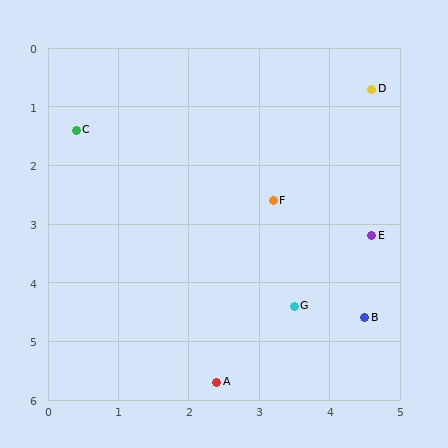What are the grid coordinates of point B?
Point B is at approximately (4.5, 4.6).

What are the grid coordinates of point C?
Point C is at approximately (0.4, 1.4).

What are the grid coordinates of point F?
Point F is at approximately (3.2, 2.6).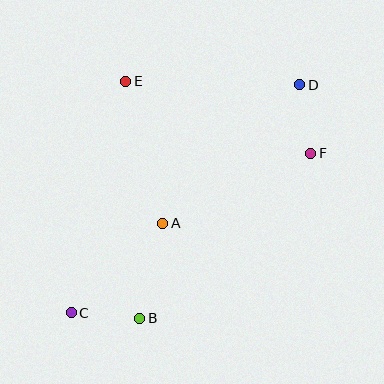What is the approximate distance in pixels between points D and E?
The distance between D and E is approximately 174 pixels.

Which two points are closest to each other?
Points B and C are closest to each other.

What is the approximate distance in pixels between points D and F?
The distance between D and F is approximately 70 pixels.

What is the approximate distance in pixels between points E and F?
The distance between E and F is approximately 199 pixels.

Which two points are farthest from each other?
Points C and D are farthest from each other.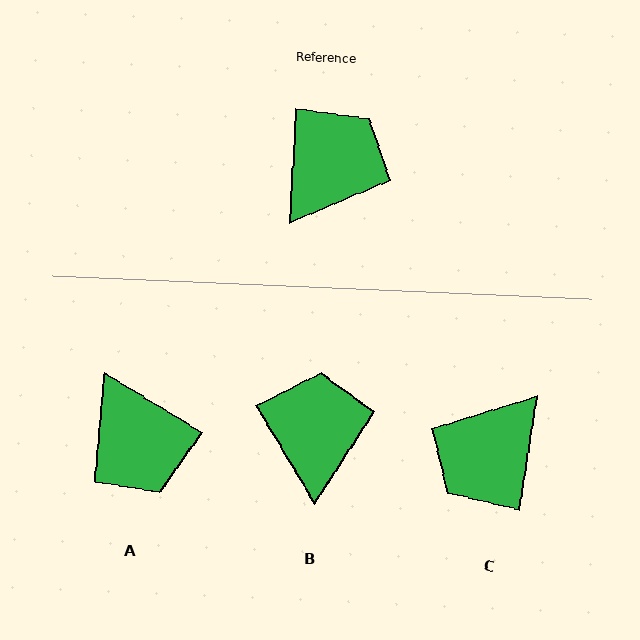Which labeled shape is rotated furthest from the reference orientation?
C, about 174 degrees away.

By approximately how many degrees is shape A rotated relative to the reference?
Approximately 118 degrees clockwise.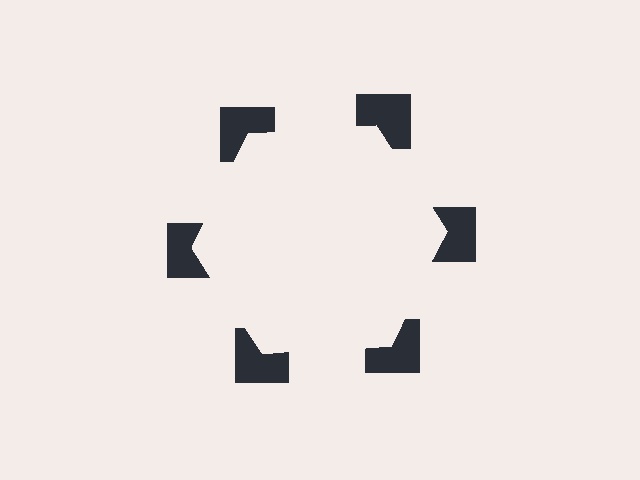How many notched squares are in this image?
There are 6 — one at each vertex of the illusory hexagon.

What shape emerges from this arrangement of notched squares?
An illusory hexagon — its edges are inferred from the aligned wedge cuts in the notched squares, not physically drawn.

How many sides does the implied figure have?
6 sides.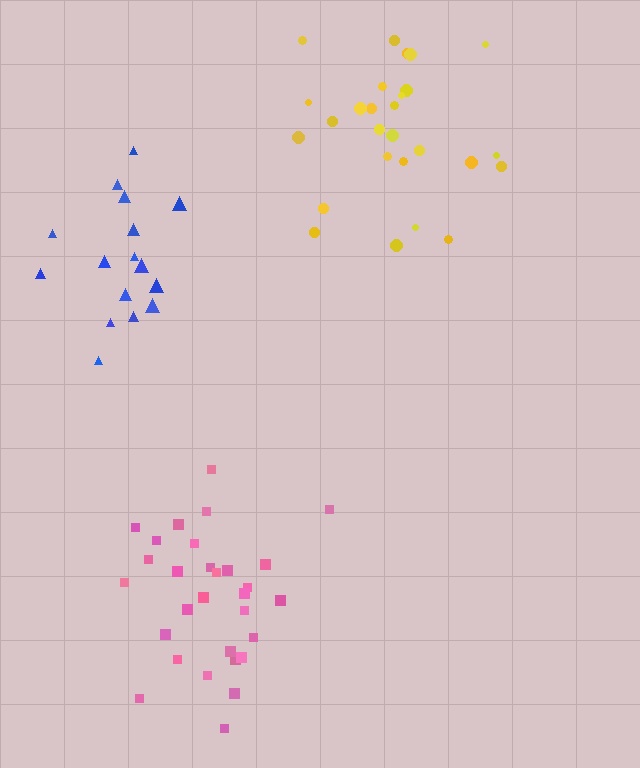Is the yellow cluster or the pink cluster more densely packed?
Pink.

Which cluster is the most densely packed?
Pink.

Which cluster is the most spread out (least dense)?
Yellow.